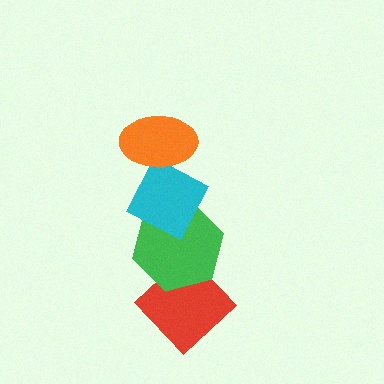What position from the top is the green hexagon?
The green hexagon is 3rd from the top.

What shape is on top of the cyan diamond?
The orange ellipse is on top of the cyan diamond.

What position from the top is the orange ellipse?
The orange ellipse is 1st from the top.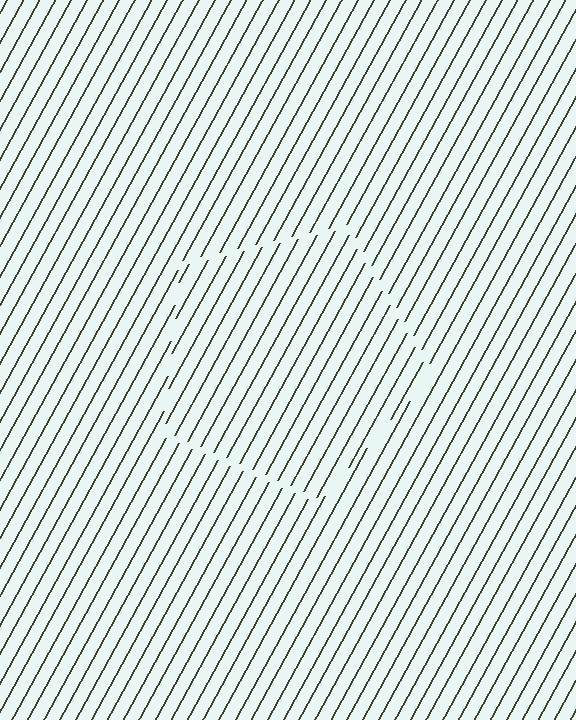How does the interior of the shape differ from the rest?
The interior of the shape contains the same grating, shifted by half a period — the contour is defined by the phase discontinuity where line-ends from the inner and outer gratings abut.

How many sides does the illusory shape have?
5 sides — the line-ends trace a pentagon.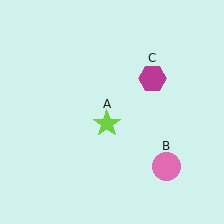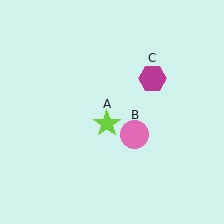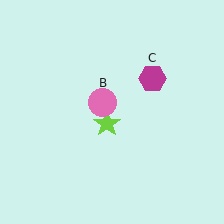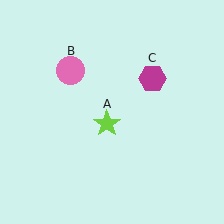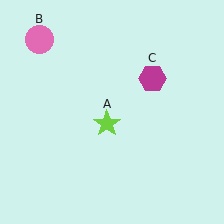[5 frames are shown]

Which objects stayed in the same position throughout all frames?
Lime star (object A) and magenta hexagon (object C) remained stationary.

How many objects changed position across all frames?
1 object changed position: pink circle (object B).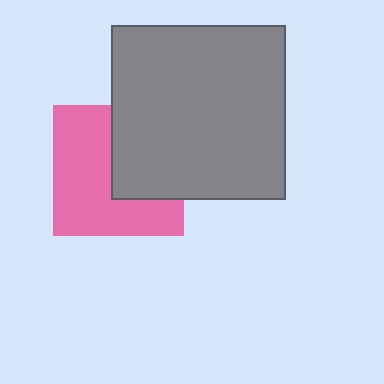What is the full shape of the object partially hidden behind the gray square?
The partially hidden object is a pink square.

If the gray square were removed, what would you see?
You would see the complete pink square.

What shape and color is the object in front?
The object in front is a gray square.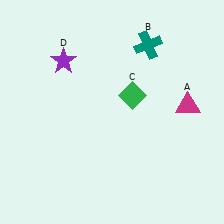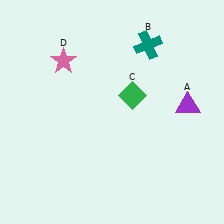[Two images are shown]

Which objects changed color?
A changed from magenta to purple. D changed from purple to pink.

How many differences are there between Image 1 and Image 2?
There are 2 differences between the two images.